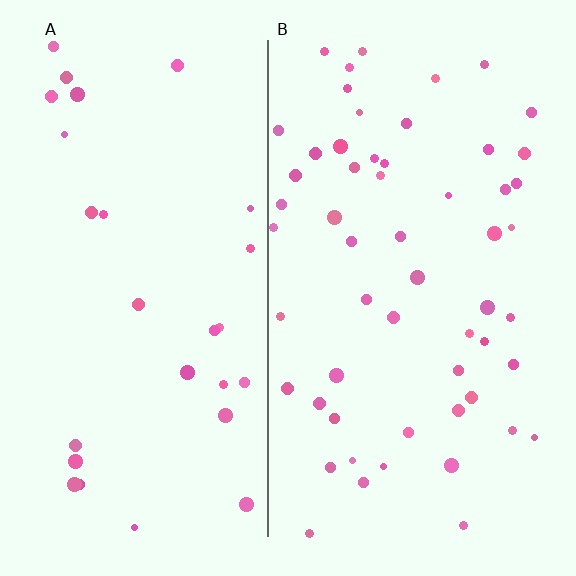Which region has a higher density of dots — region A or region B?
B (the right).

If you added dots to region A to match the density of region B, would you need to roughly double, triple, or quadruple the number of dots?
Approximately double.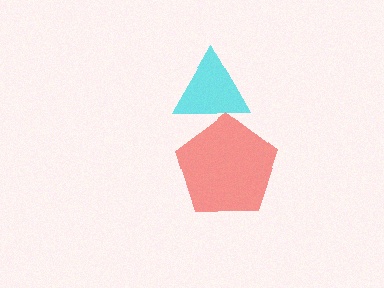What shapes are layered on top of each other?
The layered shapes are: a red pentagon, a cyan triangle.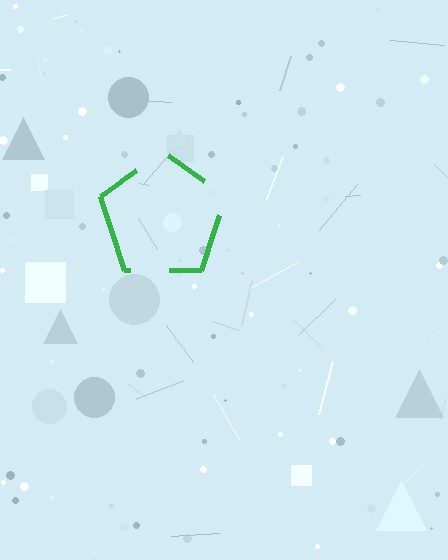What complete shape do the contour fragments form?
The contour fragments form a pentagon.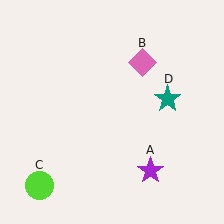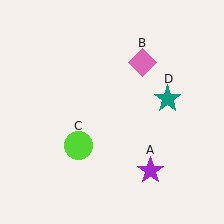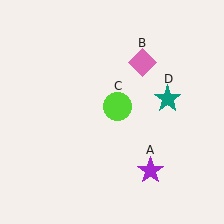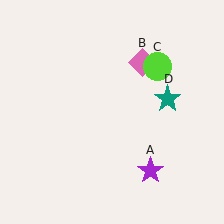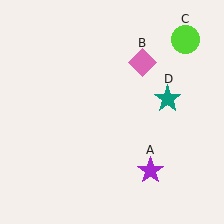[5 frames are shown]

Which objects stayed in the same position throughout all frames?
Purple star (object A) and pink diamond (object B) and teal star (object D) remained stationary.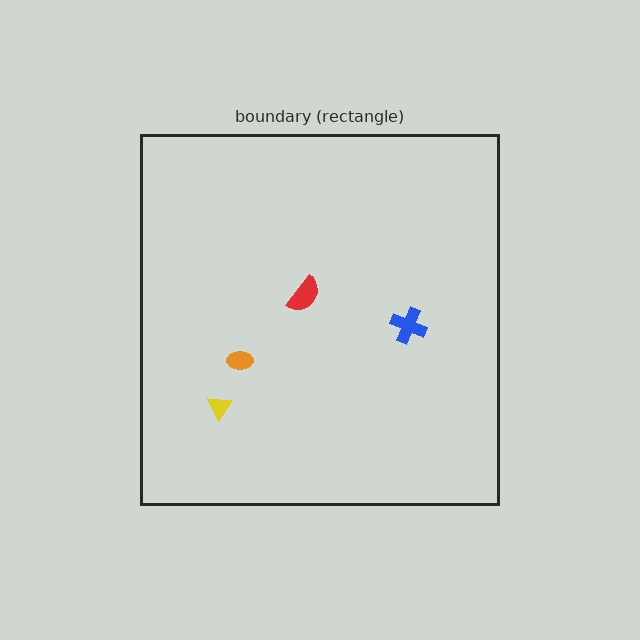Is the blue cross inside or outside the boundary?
Inside.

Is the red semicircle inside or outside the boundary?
Inside.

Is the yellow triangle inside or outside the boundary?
Inside.